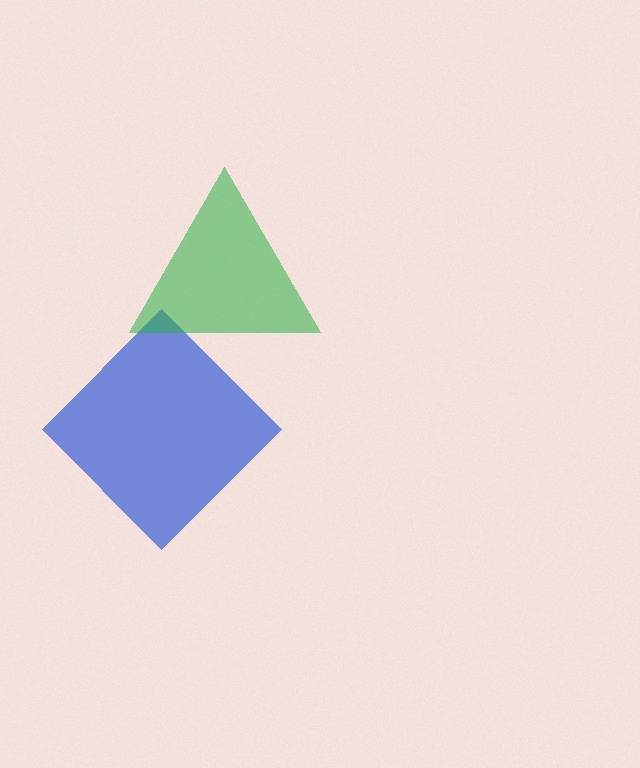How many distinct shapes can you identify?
There are 2 distinct shapes: a blue diamond, a green triangle.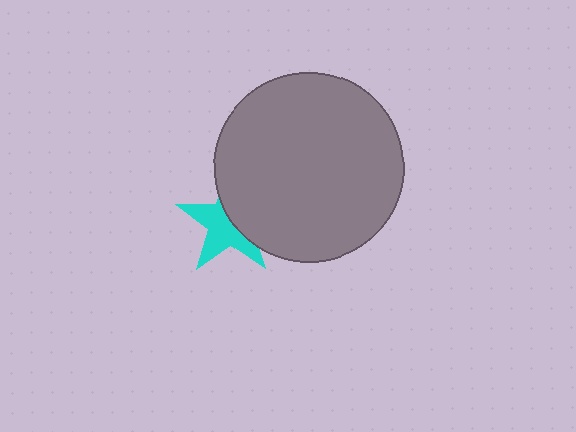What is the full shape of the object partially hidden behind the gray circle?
The partially hidden object is a cyan star.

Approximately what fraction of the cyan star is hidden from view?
Roughly 46% of the cyan star is hidden behind the gray circle.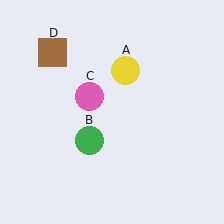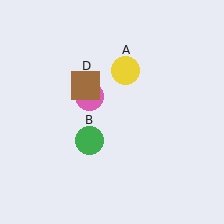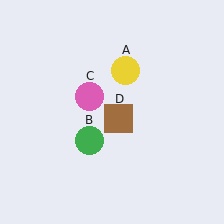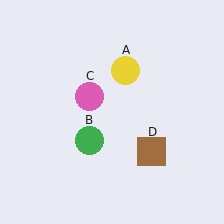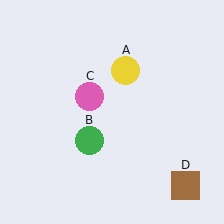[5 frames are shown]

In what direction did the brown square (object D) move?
The brown square (object D) moved down and to the right.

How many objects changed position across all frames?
1 object changed position: brown square (object D).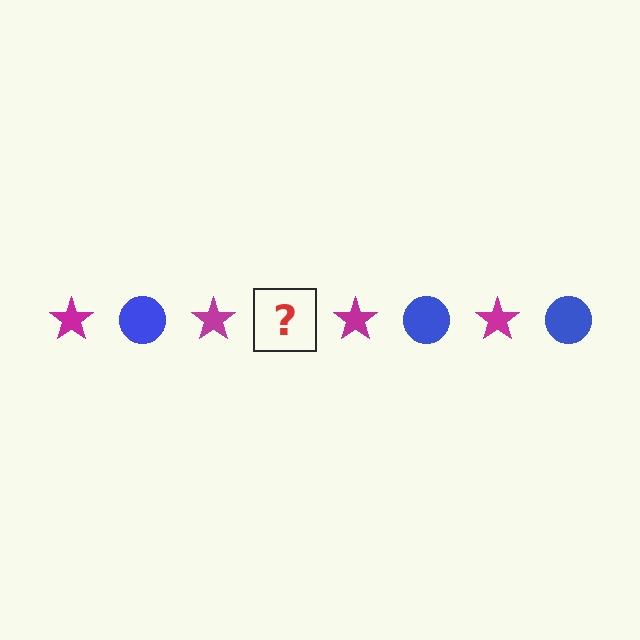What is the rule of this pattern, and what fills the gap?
The rule is that the pattern alternates between magenta star and blue circle. The gap should be filled with a blue circle.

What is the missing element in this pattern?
The missing element is a blue circle.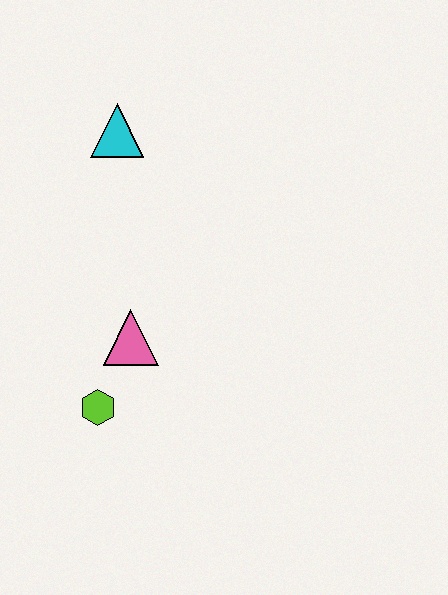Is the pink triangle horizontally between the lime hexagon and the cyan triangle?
No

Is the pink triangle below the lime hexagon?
No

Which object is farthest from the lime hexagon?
The cyan triangle is farthest from the lime hexagon.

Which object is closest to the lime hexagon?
The pink triangle is closest to the lime hexagon.